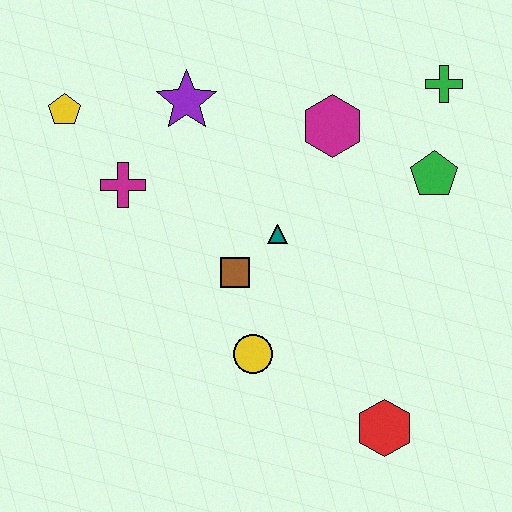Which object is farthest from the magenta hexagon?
The red hexagon is farthest from the magenta hexagon.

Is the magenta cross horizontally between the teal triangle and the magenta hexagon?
No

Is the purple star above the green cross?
No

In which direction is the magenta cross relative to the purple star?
The magenta cross is below the purple star.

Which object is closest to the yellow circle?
The brown square is closest to the yellow circle.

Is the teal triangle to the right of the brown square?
Yes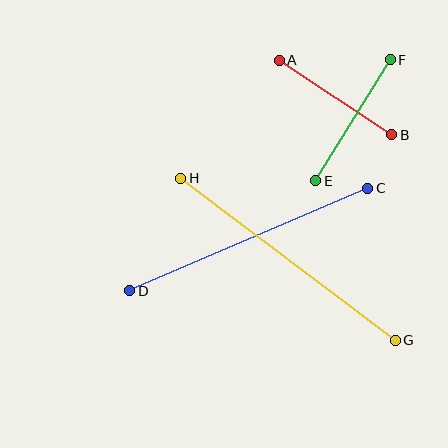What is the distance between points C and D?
The distance is approximately 259 pixels.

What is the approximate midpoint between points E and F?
The midpoint is at approximately (353, 120) pixels.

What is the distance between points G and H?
The distance is approximately 269 pixels.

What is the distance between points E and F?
The distance is approximately 142 pixels.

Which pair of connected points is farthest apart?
Points G and H are farthest apart.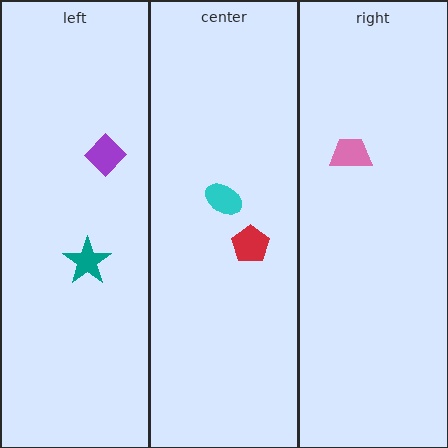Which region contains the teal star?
The left region.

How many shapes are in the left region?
2.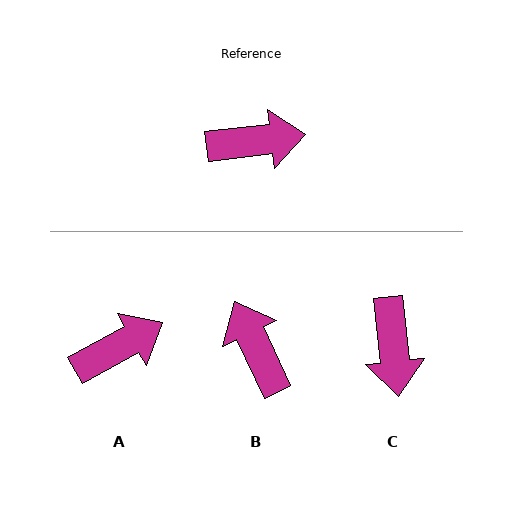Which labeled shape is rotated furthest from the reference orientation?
B, about 109 degrees away.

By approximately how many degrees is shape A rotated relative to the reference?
Approximately 22 degrees counter-clockwise.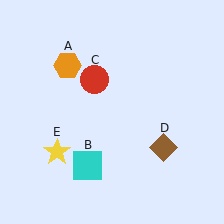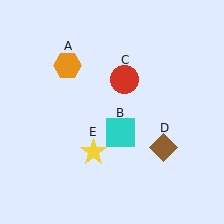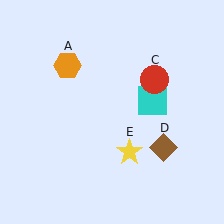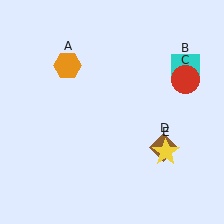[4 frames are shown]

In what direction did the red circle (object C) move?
The red circle (object C) moved right.